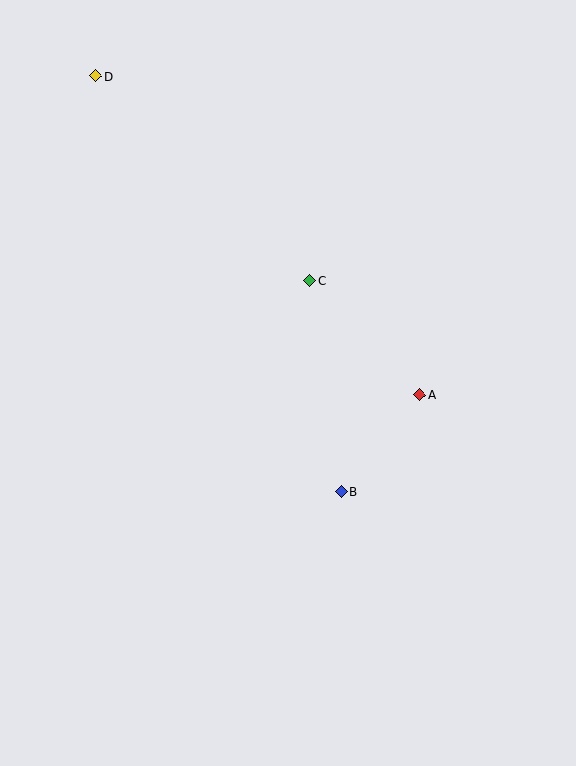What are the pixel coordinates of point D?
Point D is at (96, 76).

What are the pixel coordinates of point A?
Point A is at (420, 395).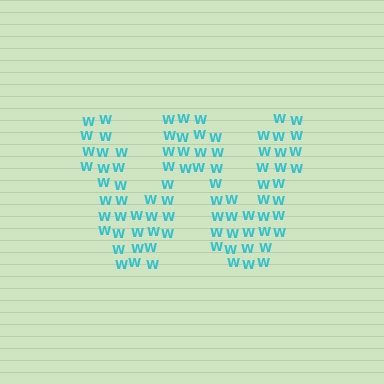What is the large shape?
The large shape is the letter W.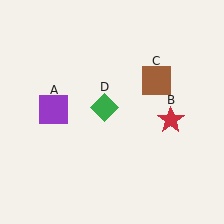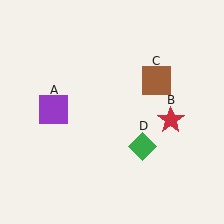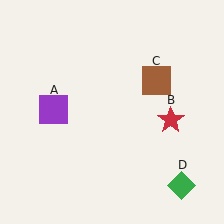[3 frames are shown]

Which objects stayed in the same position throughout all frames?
Purple square (object A) and red star (object B) and brown square (object C) remained stationary.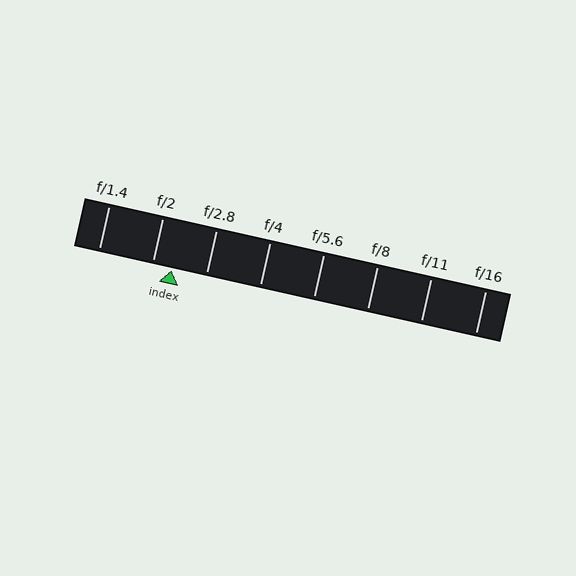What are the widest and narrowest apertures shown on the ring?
The widest aperture shown is f/1.4 and the narrowest is f/16.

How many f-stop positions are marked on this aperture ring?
There are 8 f-stop positions marked.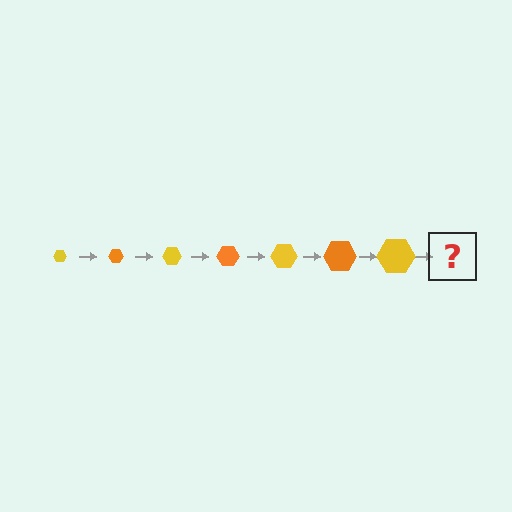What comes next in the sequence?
The next element should be an orange hexagon, larger than the previous one.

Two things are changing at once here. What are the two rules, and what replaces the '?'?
The two rules are that the hexagon grows larger each step and the color cycles through yellow and orange. The '?' should be an orange hexagon, larger than the previous one.